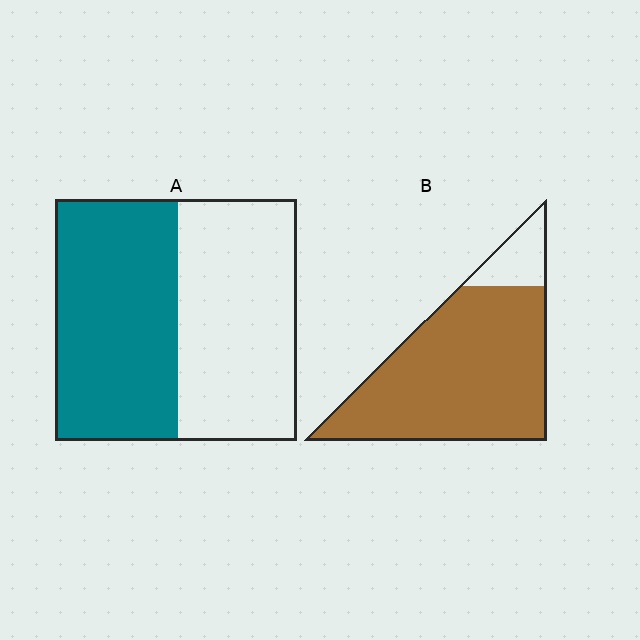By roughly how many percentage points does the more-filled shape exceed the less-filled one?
By roughly 35 percentage points (B over A).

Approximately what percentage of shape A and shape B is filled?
A is approximately 50% and B is approximately 85%.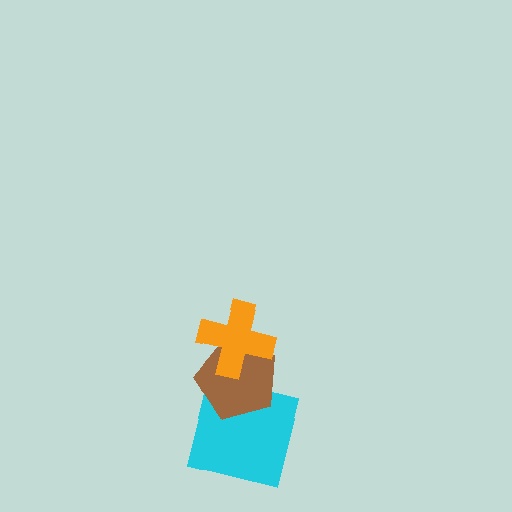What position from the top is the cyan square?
The cyan square is 3rd from the top.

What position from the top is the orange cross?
The orange cross is 1st from the top.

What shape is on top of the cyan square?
The brown pentagon is on top of the cyan square.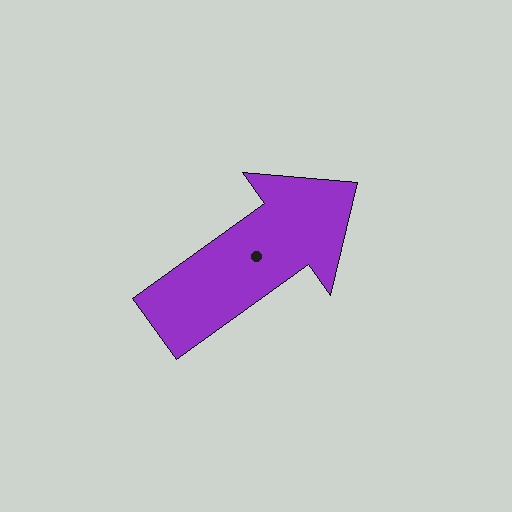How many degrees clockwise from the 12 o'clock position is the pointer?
Approximately 54 degrees.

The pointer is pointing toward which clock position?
Roughly 2 o'clock.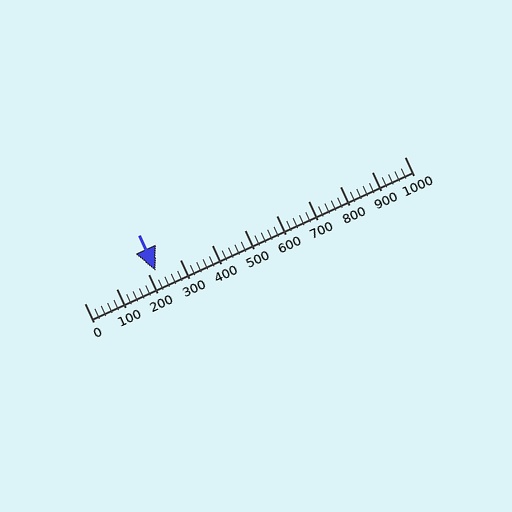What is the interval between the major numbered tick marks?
The major tick marks are spaced 100 units apart.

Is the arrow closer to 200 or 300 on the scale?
The arrow is closer to 200.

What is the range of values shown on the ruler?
The ruler shows values from 0 to 1000.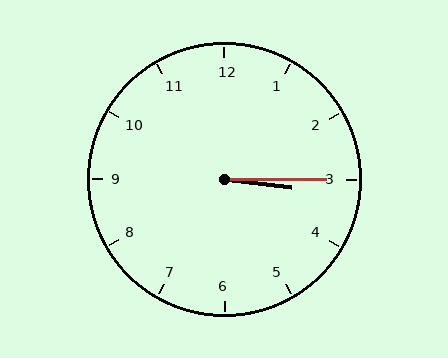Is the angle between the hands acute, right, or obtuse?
It is acute.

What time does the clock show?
3:15.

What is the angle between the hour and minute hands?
Approximately 8 degrees.